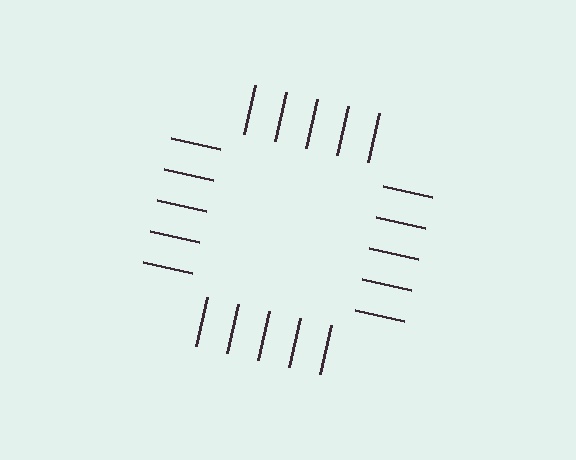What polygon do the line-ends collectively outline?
An illusory square — the line segments terminate on its edges but no continuous stroke is drawn.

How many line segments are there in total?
20 — 5 along each of the 4 edges.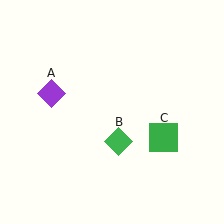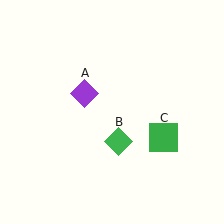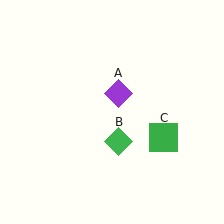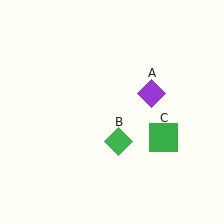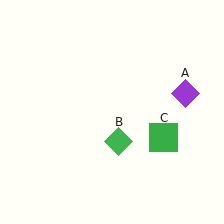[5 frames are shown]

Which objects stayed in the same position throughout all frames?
Green diamond (object B) and green square (object C) remained stationary.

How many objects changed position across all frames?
1 object changed position: purple diamond (object A).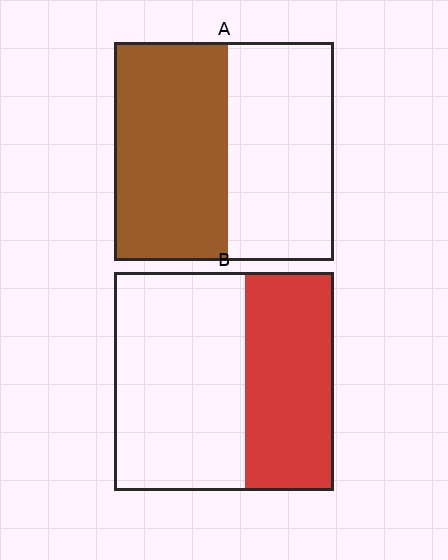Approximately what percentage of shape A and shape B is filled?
A is approximately 50% and B is approximately 40%.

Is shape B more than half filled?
No.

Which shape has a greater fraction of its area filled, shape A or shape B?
Shape A.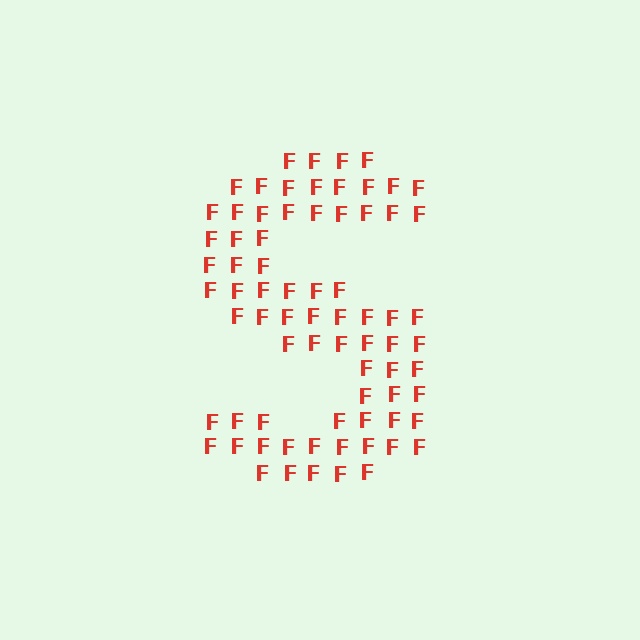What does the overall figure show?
The overall figure shows the letter S.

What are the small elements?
The small elements are letter F's.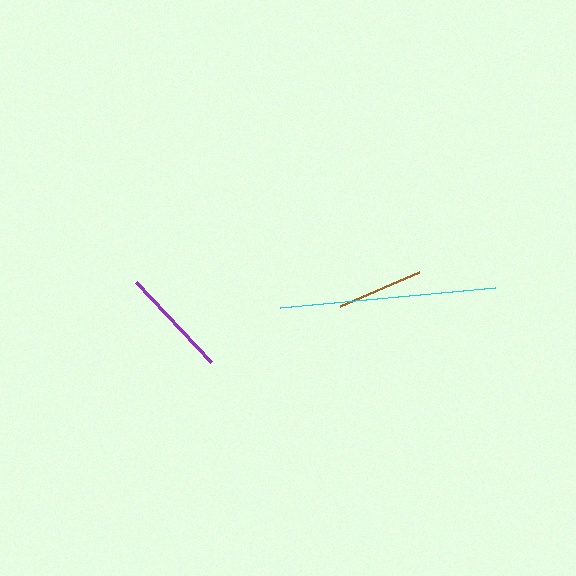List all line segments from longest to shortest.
From longest to shortest: cyan, purple, brown.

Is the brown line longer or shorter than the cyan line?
The cyan line is longer than the brown line.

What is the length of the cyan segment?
The cyan segment is approximately 216 pixels long.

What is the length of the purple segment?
The purple segment is approximately 110 pixels long.